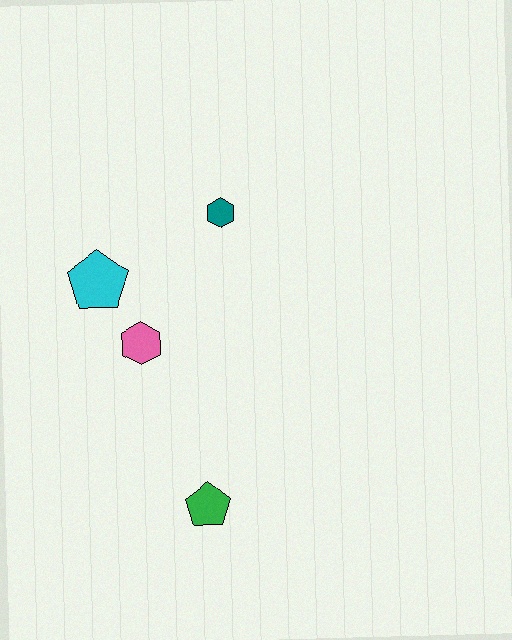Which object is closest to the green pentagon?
The pink hexagon is closest to the green pentagon.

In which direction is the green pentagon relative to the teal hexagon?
The green pentagon is below the teal hexagon.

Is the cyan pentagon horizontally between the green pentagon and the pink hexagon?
No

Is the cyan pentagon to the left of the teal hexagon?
Yes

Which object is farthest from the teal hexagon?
The green pentagon is farthest from the teal hexagon.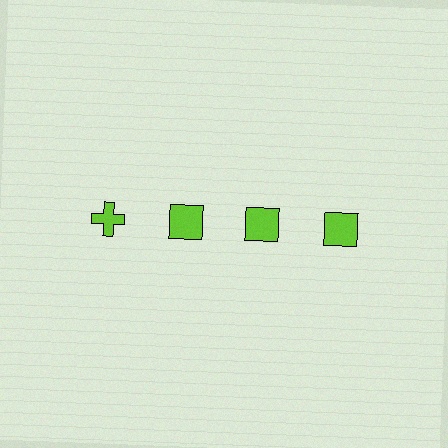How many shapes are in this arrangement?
There are 4 shapes arranged in a grid pattern.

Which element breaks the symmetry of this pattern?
The lime cross in the top row, leftmost column breaks the symmetry. All other shapes are lime squares.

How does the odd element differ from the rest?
It has a different shape: cross instead of square.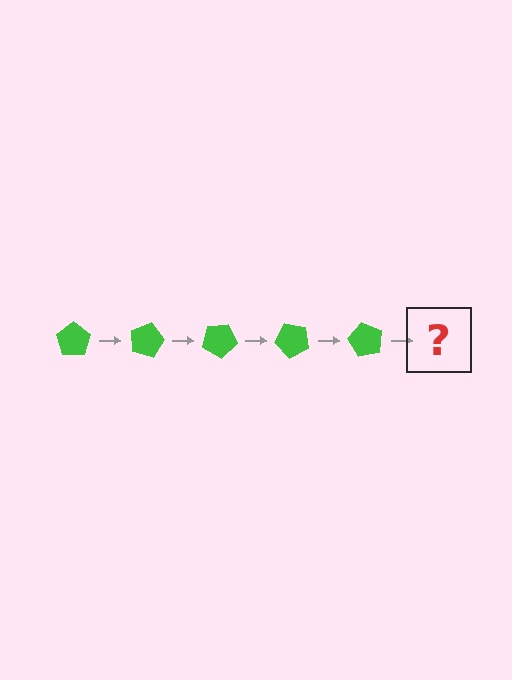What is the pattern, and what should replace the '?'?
The pattern is that the pentagon rotates 15 degrees each step. The '?' should be a green pentagon rotated 75 degrees.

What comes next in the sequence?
The next element should be a green pentagon rotated 75 degrees.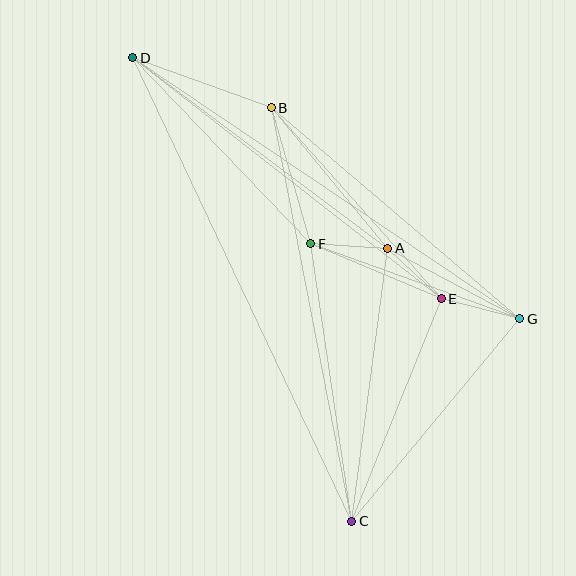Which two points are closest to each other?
Points A and E are closest to each other.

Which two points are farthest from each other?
Points C and D are farthest from each other.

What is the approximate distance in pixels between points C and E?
The distance between C and E is approximately 240 pixels.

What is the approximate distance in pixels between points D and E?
The distance between D and E is approximately 391 pixels.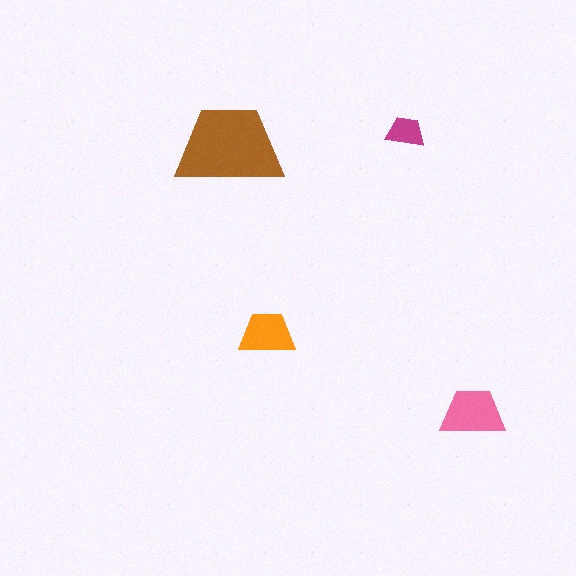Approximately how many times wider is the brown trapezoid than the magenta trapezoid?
About 3 times wider.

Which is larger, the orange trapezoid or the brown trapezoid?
The brown one.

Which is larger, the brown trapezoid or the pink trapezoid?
The brown one.